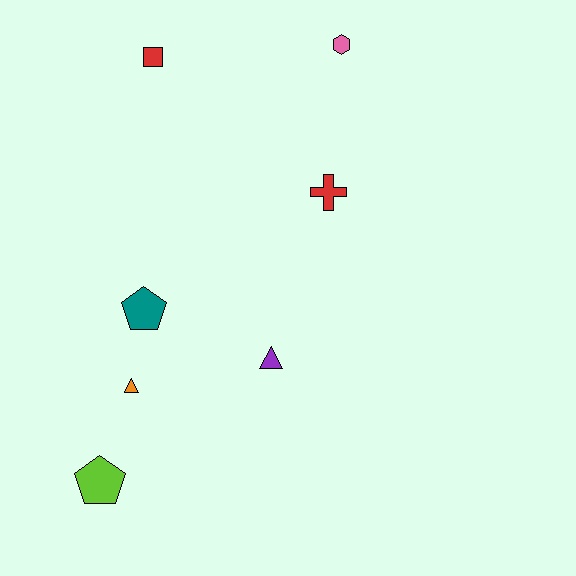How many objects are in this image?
There are 7 objects.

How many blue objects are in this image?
There are no blue objects.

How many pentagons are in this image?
There are 2 pentagons.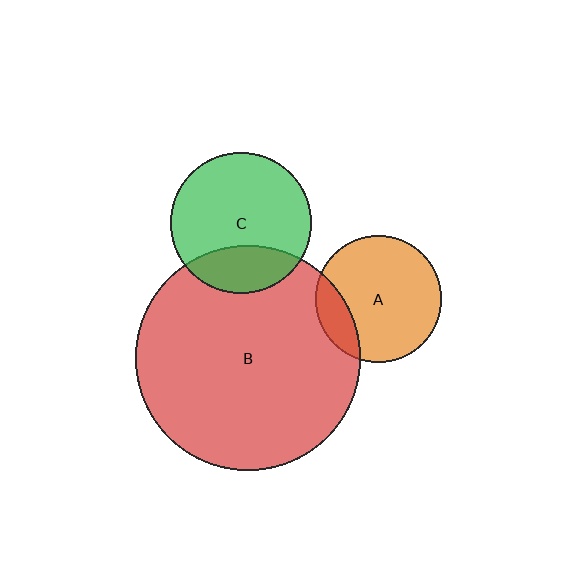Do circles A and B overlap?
Yes.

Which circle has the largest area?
Circle B (red).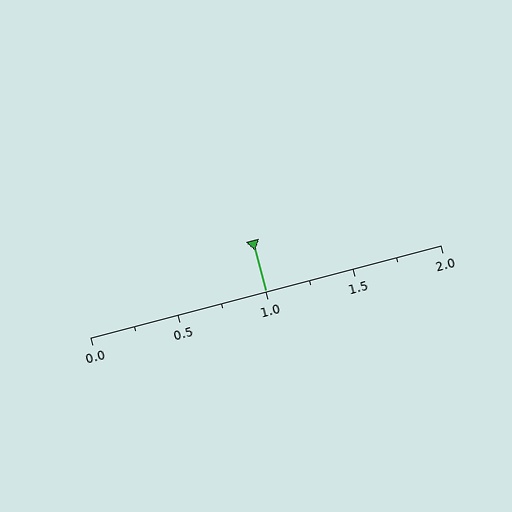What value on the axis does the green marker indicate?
The marker indicates approximately 1.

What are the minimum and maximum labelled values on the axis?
The axis runs from 0.0 to 2.0.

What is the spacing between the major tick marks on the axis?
The major ticks are spaced 0.5 apart.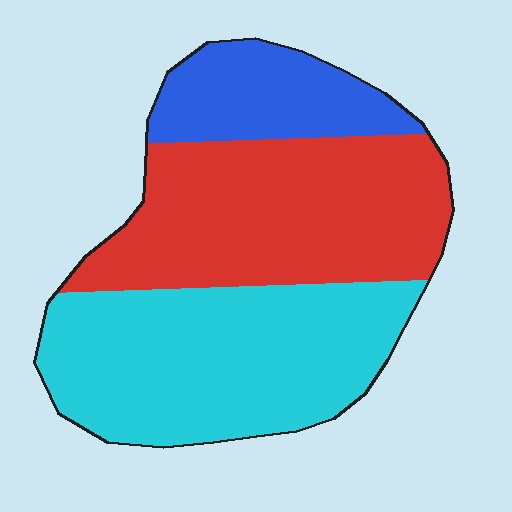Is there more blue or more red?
Red.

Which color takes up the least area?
Blue, at roughly 15%.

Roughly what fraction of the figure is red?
Red takes up about two fifths (2/5) of the figure.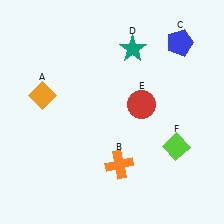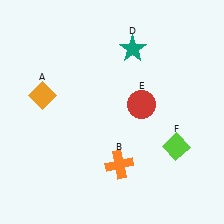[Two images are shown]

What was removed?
The blue pentagon (C) was removed in Image 2.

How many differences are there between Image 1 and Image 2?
There is 1 difference between the two images.